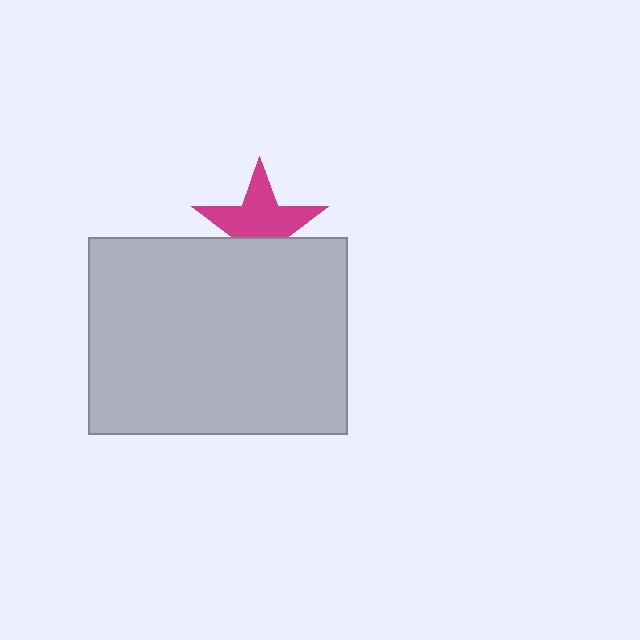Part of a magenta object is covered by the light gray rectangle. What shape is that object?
It is a star.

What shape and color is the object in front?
The object in front is a light gray rectangle.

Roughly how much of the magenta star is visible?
About half of it is visible (roughly 64%).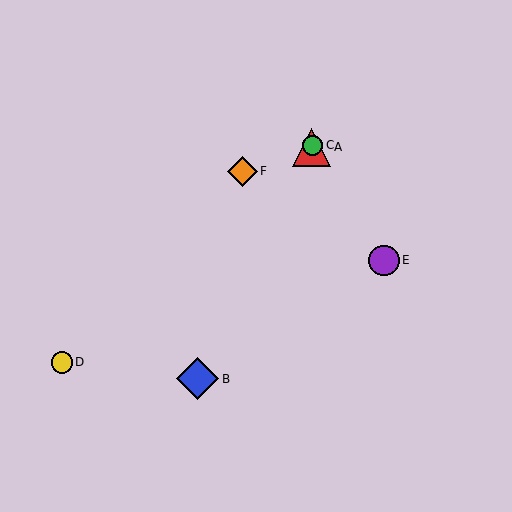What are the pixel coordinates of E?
Object E is at (384, 261).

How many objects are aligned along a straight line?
3 objects (A, B, C) are aligned along a straight line.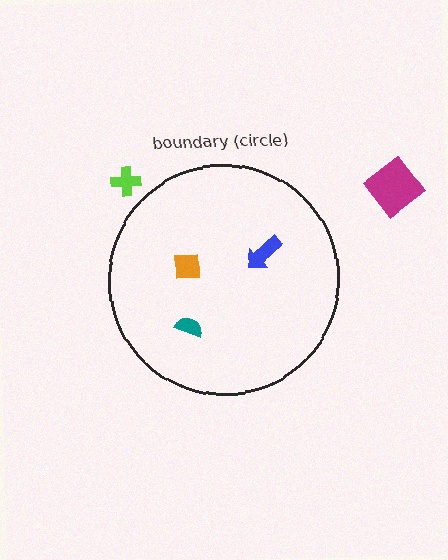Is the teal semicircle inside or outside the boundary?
Inside.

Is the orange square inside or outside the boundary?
Inside.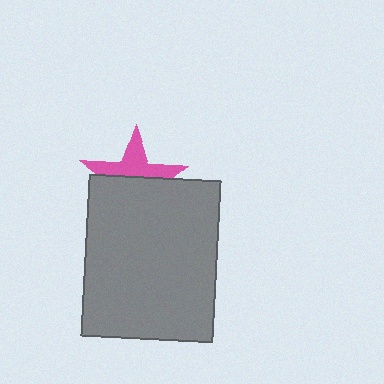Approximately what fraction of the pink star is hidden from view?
Roughly 54% of the pink star is hidden behind the gray rectangle.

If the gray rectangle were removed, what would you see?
You would see the complete pink star.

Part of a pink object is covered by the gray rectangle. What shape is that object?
It is a star.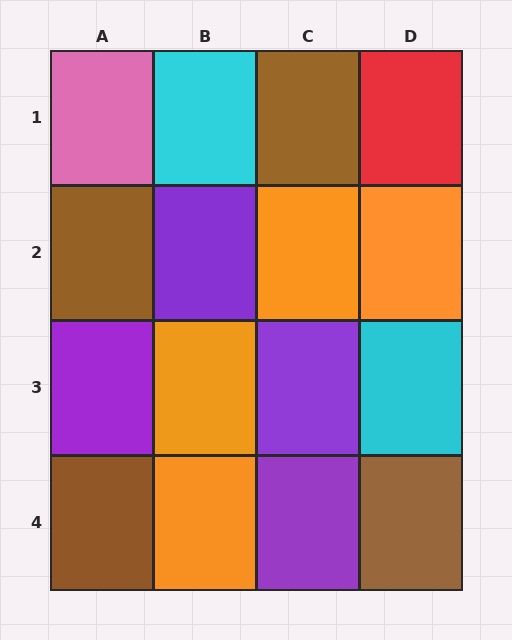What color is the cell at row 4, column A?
Brown.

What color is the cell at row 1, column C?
Brown.